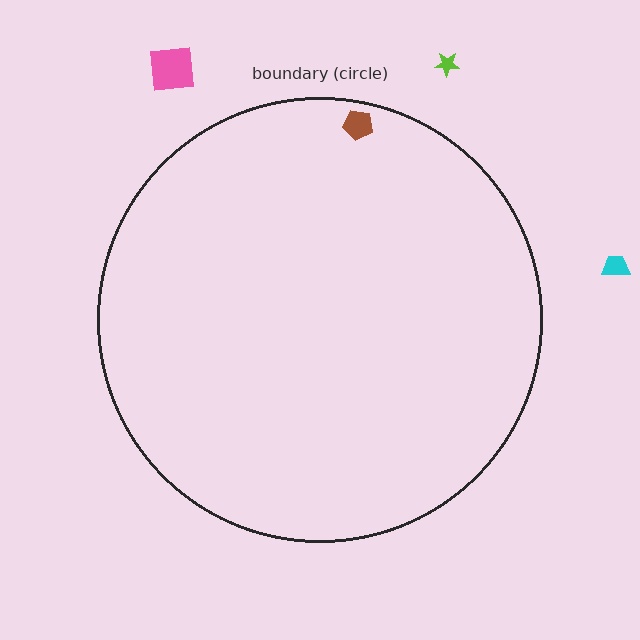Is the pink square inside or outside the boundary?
Outside.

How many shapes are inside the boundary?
1 inside, 3 outside.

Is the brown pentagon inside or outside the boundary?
Inside.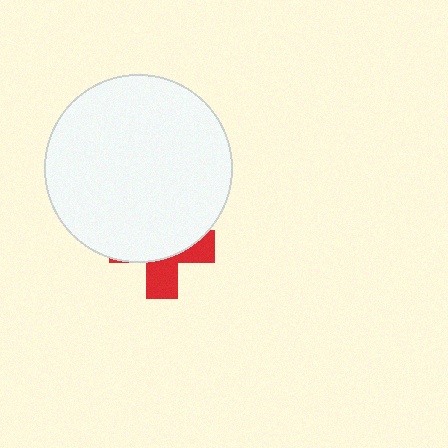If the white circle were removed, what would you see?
You would see the complete red cross.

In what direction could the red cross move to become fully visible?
The red cross could move down. That would shift it out from behind the white circle entirely.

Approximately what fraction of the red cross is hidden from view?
Roughly 64% of the red cross is hidden behind the white circle.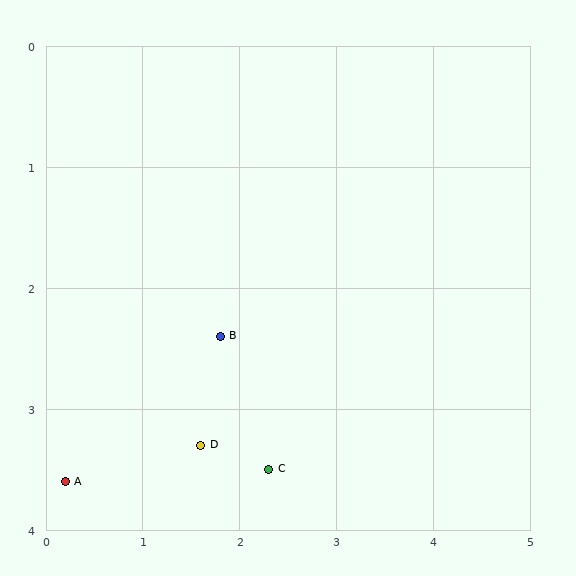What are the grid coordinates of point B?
Point B is at approximately (1.8, 2.4).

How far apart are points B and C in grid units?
Points B and C are about 1.2 grid units apart.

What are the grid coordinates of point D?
Point D is at approximately (1.6, 3.3).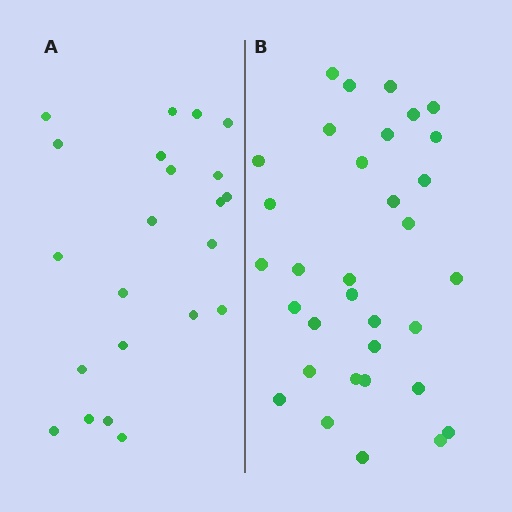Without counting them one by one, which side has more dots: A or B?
Region B (the right region) has more dots.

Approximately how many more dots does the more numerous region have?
Region B has roughly 12 or so more dots than region A.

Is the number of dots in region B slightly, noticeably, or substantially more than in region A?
Region B has substantially more. The ratio is roughly 1.5 to 1.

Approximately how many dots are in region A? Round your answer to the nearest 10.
About 20 dots. (The exact count is 22, which rounds to 20.)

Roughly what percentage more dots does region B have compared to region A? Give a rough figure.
About 50% more.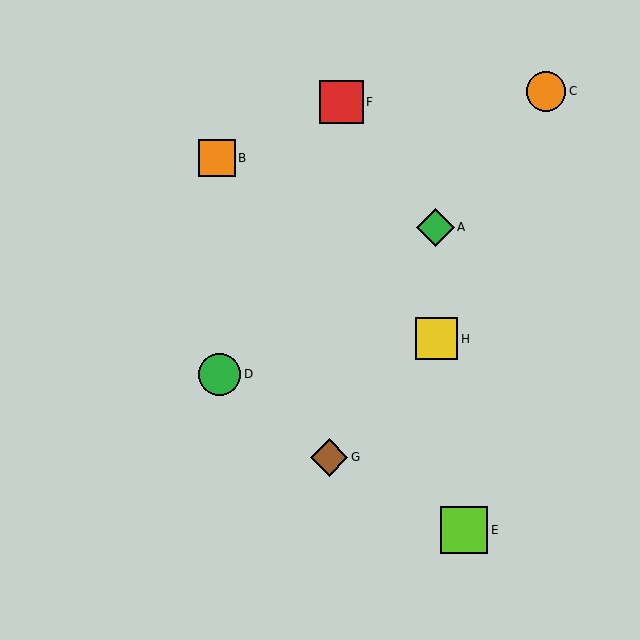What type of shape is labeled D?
Shape D is a green circle.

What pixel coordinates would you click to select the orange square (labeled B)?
Click at (217, 158) to select the orange square B.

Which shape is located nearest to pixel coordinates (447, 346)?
The yellow square (labeled H) at (437, 339) is nearest to that location.